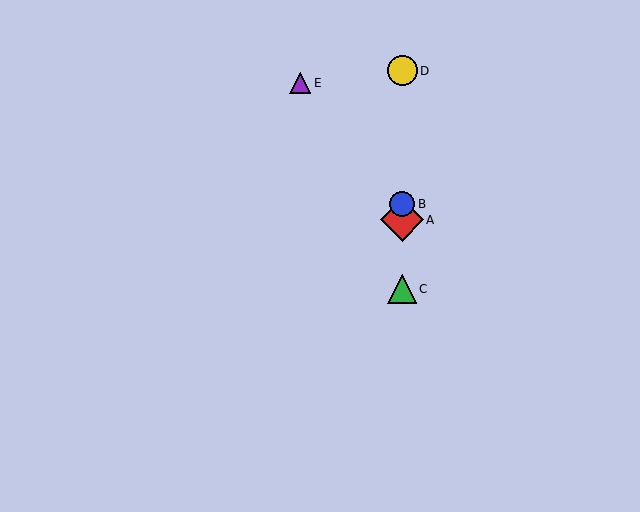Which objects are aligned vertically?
Objects A, B, C, D are aligned vertically.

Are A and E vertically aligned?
No, A is at x≈402 and E is at x≈300.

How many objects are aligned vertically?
4 objects (A, B, C, D) are aligned vertically.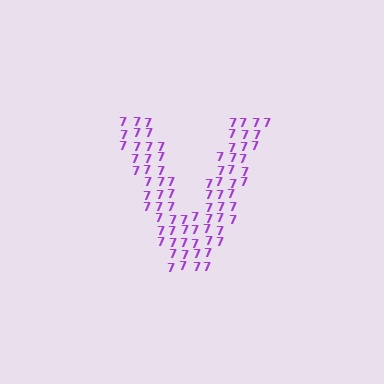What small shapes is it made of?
It is made of small digit 7's.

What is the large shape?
The large shape is the letter V.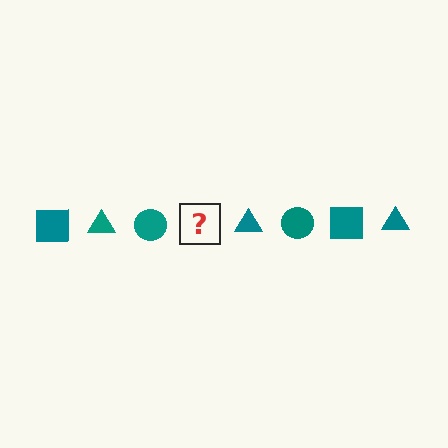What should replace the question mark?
The question mark should be replaced with a teal square.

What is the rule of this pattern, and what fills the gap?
The rule is that the pattern cycles through square, triangle, circle shapes in teal. The gap should be filled with a teal square.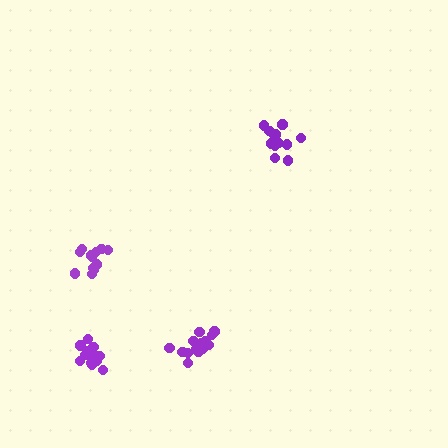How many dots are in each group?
Group 1: 12 dots, Group 2: 14 dots, Group 3: 13 dots, Group 4: 15 dots (54 total).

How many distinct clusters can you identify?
There are 4 distinct clusters.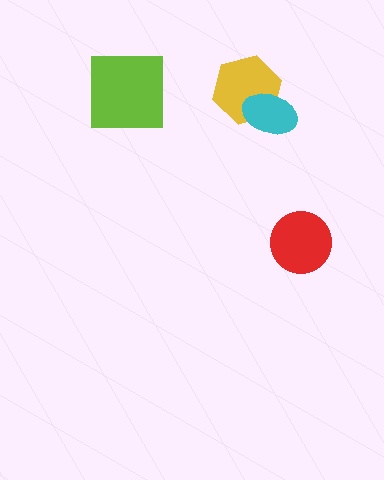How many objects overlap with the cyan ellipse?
1 object overlaps with the cyan ellipse.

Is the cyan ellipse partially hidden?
No, no other shape covers it.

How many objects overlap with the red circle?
0 objects overlap with the red circle.